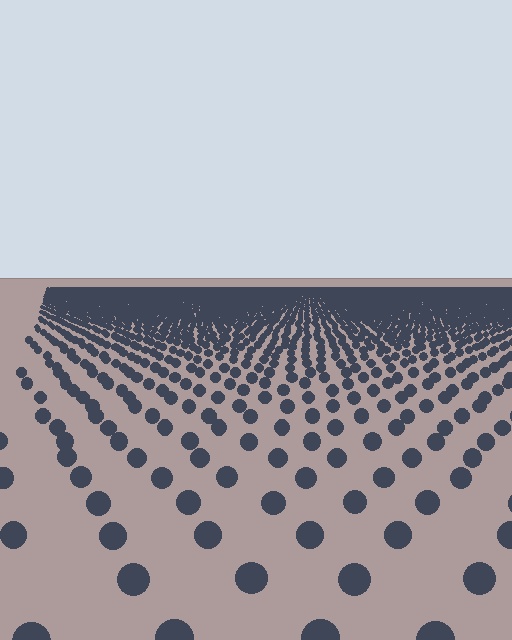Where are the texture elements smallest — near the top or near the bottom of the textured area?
Near the top.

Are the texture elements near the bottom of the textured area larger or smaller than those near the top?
Larger. Near the bottom, elements are closer to the viewer and appear at a bigger on-screen size.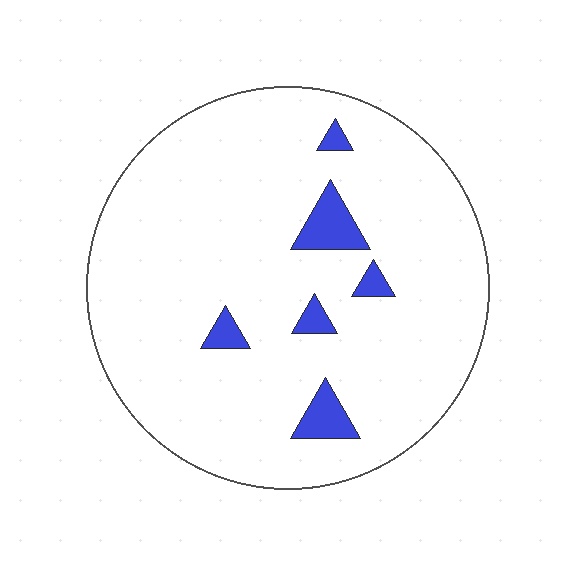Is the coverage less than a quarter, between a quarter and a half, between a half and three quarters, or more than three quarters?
Less than a quarter.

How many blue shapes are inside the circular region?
6.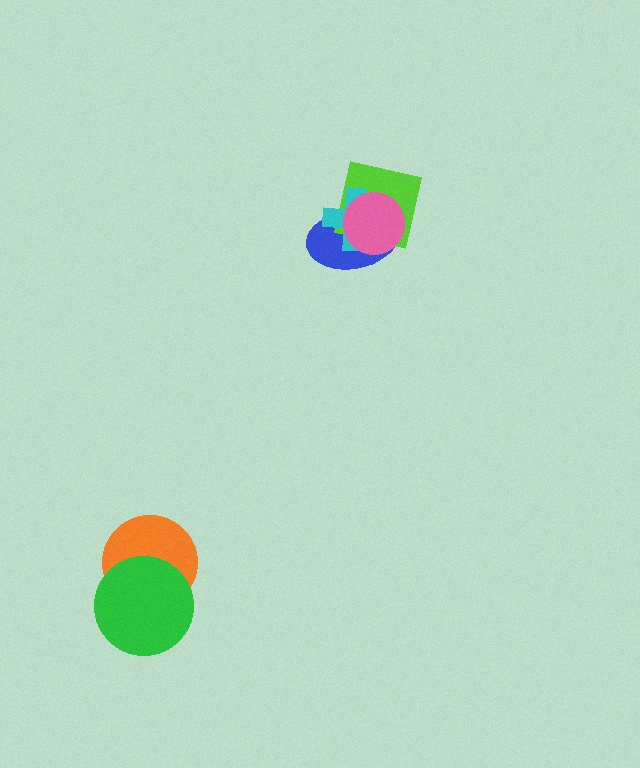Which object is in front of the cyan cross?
The pink circle is in front of the cyan cross.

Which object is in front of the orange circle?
The green circle is in front of the orange circle.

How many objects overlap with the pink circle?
3 objects overlap with the pink circle.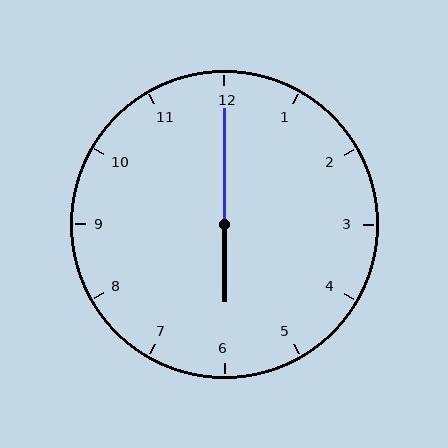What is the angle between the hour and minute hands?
Approximately 180 degrees.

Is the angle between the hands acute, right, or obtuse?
It is obtuse.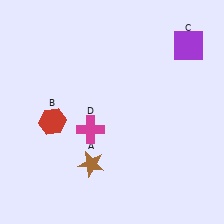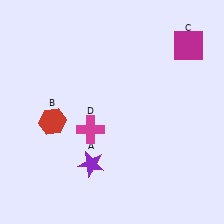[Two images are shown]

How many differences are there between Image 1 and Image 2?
There are 2 differences between the two images.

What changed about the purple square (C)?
In Image 1, C is purple. In Image 2, it changed to magenta.